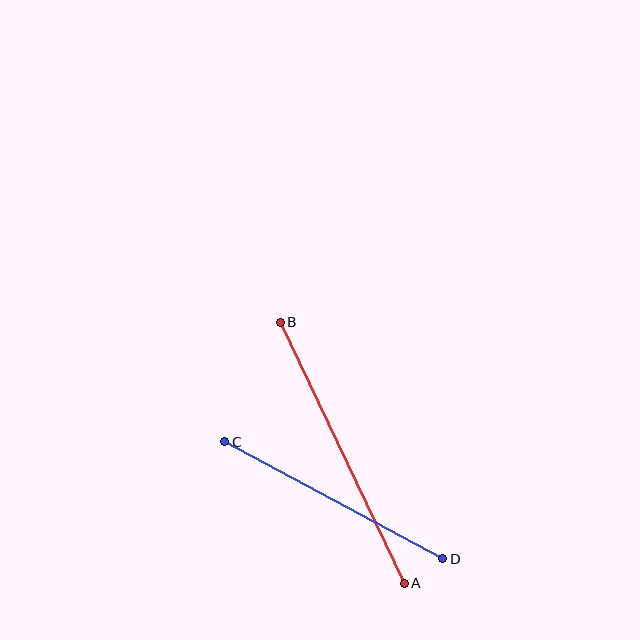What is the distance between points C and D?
The distance is approximately 247 pixels.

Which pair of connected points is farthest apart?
Points A and B are farthest apart.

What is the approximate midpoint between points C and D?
The midpoint is at approximately (334, 500) pixels.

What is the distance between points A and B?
The distance is approximately 289 pixels.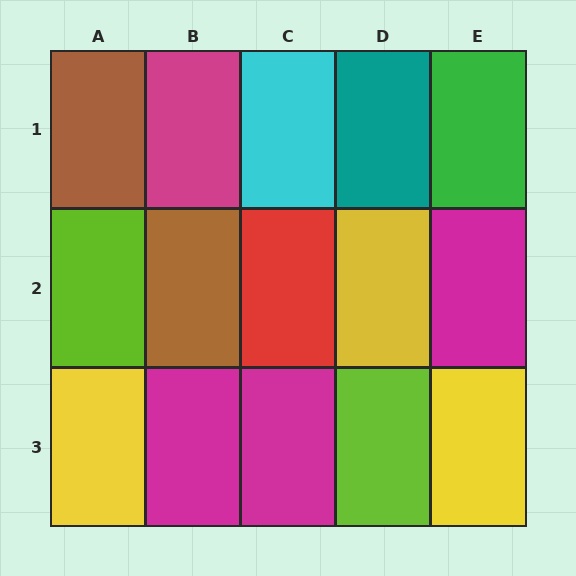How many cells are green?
1 cell is green.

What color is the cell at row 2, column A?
Lime.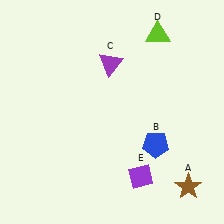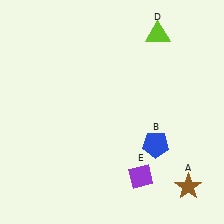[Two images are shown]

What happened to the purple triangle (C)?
The purple triangle (C) was removed in Image 2. It was in the top-left area of Image 1.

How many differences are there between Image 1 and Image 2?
There is 1 difference between the two images.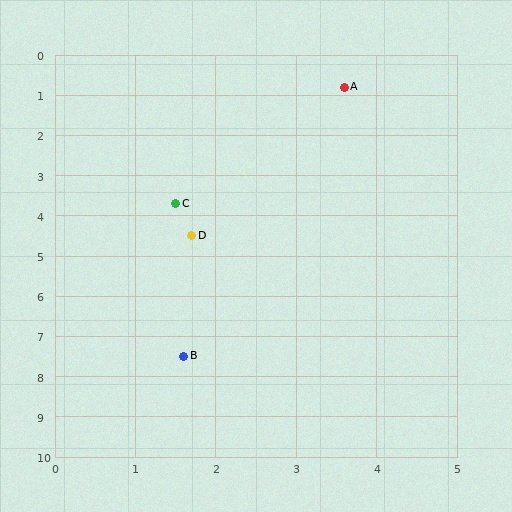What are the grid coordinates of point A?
Point A is at approximately (3.6, 0.8).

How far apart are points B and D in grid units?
Points B and D are about 3.0 grid units apart.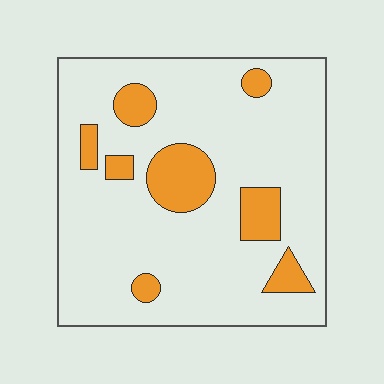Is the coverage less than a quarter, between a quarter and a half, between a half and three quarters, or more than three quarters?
Less than a quarter.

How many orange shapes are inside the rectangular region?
8.